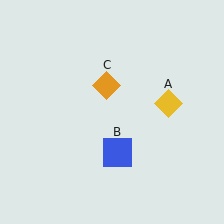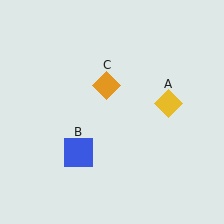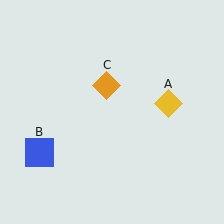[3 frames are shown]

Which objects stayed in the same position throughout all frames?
Yellow diamond (object A) and orange diamond (object C) remained stationary.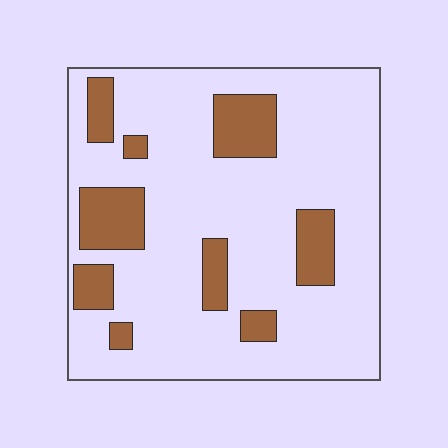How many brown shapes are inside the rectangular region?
9.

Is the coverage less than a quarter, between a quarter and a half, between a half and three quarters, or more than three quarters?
Less than a quarter.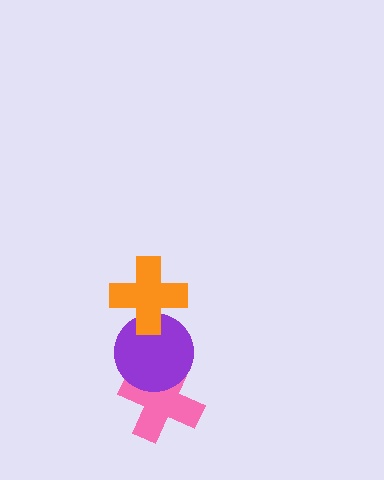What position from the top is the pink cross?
The pink cross is 3rd from the top.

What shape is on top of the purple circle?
The orange cross is on top of the purple circle.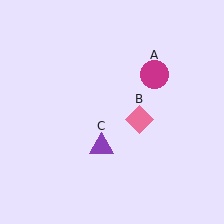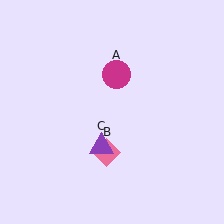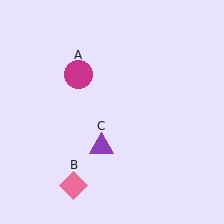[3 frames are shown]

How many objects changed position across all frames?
2 objects changed position: magenta circle (object A), pink diamond (object B).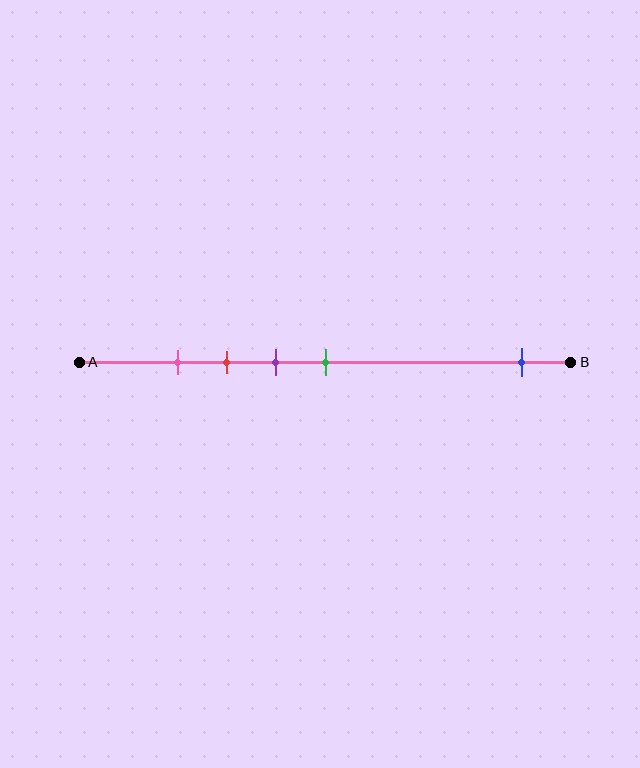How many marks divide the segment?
There are 5 marks dividing the segment.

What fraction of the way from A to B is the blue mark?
The blue mark is approximately 90% (0.9) of the way from A to B.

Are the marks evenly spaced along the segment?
No, the marks are not evenly spaced.